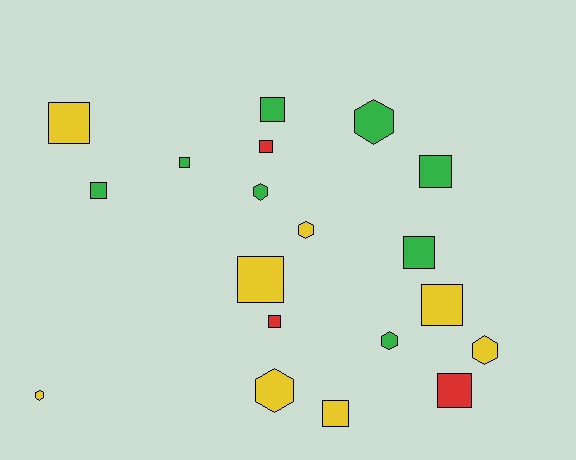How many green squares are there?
There are 5 green squares.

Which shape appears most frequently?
Square, with 12 objects.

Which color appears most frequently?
Yellow, with 8 objects.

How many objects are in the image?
There are 19 objects.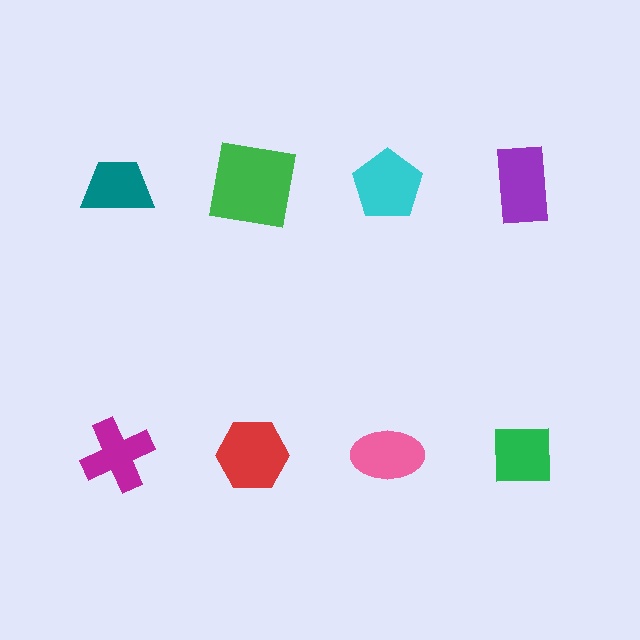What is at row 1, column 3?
A cyan pentagon.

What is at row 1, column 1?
A teal trapezoid.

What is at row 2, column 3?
A pink ellipse.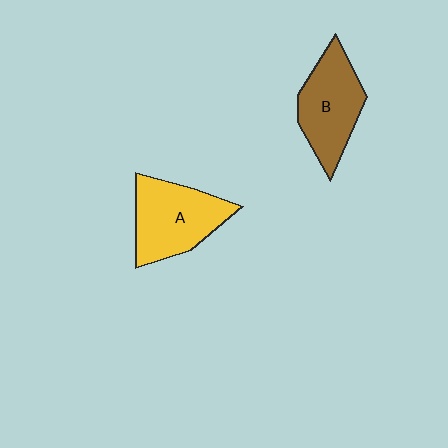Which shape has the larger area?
Shape A (yellow).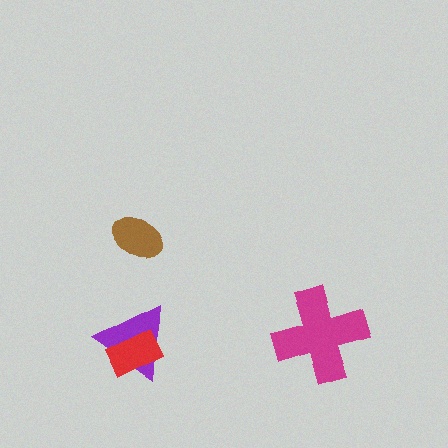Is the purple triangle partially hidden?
Yes, it is partially covered by another shape.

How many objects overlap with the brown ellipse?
0 objects overlap with the brown ellipse.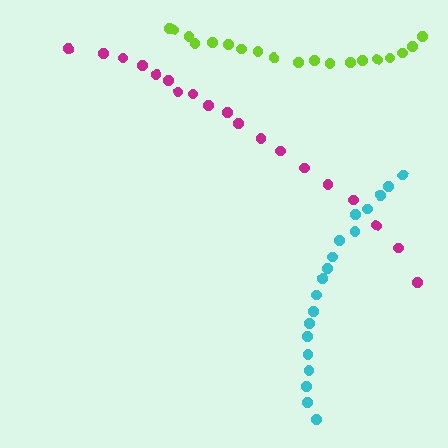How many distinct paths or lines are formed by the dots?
There are 3 distinct paths.